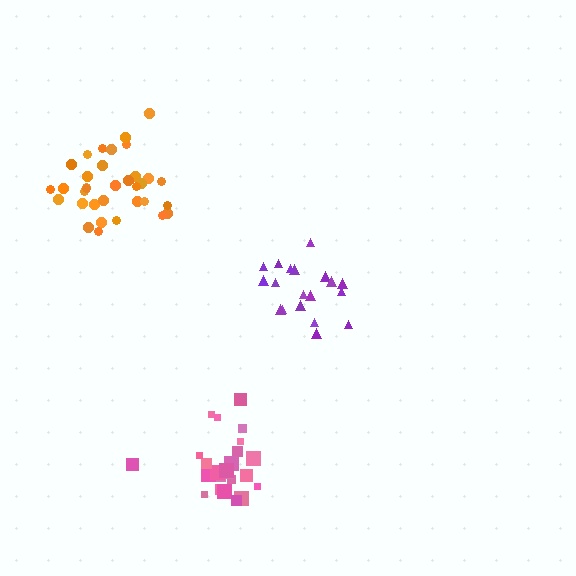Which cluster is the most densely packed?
Orange.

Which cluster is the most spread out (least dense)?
Purple.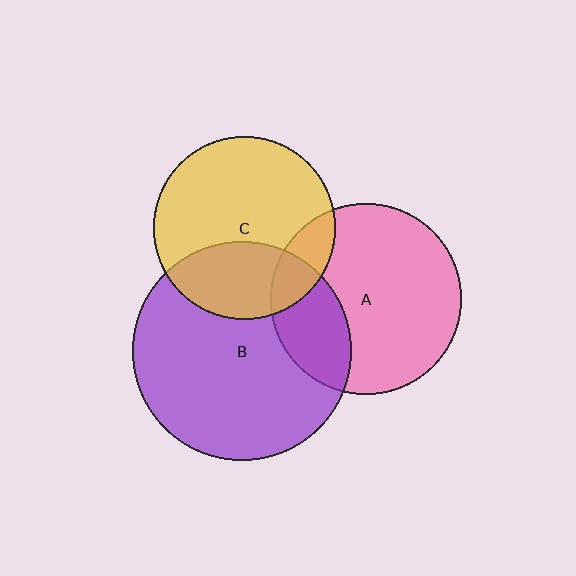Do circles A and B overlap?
Yes.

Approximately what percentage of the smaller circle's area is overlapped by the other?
Approximately 25%.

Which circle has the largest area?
Circle B (purple).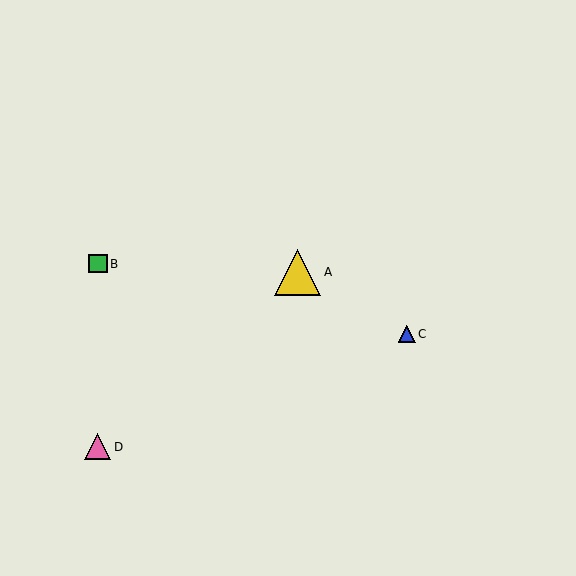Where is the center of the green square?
The center of the green square is at (98, 264).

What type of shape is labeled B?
Shape B is a green square.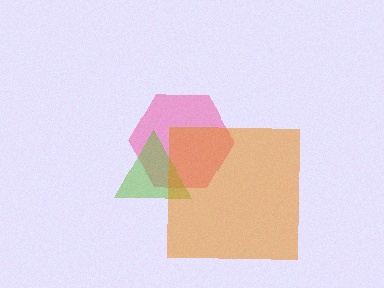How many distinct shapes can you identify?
There are 3 distinct shapes: a pink hexagon, a lime triangle, an orange square.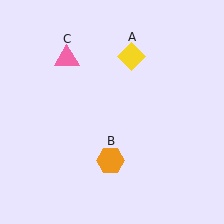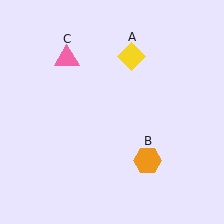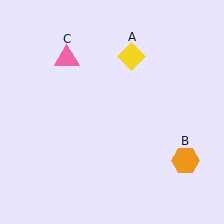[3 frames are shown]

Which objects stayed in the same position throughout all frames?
Yellow diamond (object A) and pink triangle (object C) remained stationary.